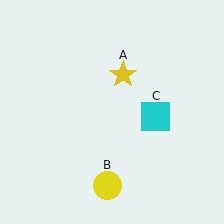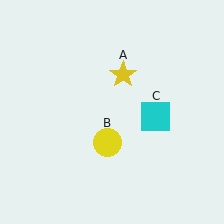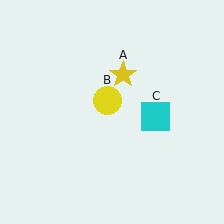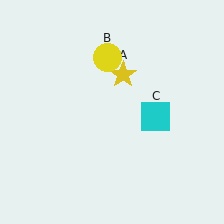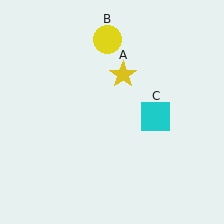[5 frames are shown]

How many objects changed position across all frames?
1 object changed position: yellow circle (object B).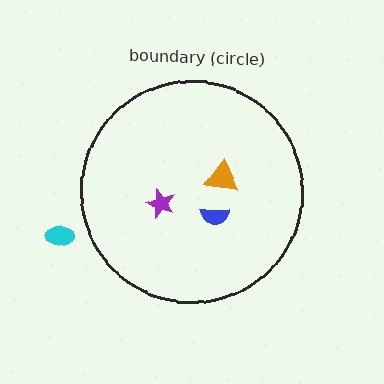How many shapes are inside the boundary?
3 inside, 1 outside.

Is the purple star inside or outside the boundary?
Inside.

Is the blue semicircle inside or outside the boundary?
Inside.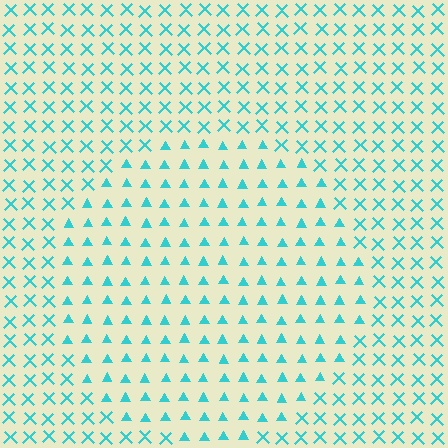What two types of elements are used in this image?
The image uses triangles inside the circle region and X marks outside it.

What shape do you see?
I see a circle.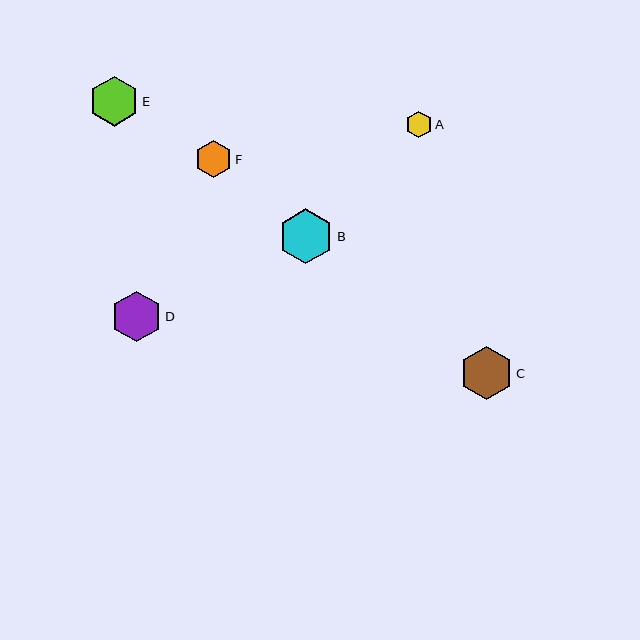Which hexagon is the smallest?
Hexagon A is the smallest with a size of approximately 27 pixels.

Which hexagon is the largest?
Hexagon B is the largest with a size of approximately 55 pixels.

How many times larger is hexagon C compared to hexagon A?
Hexagon C is approximately 2.0 times the size of hexagon A.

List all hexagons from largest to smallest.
From largest to smallest: B, C, D, E, F, A.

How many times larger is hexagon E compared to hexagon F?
Hexagon E is approximately 1.3 times the size of hexagon F.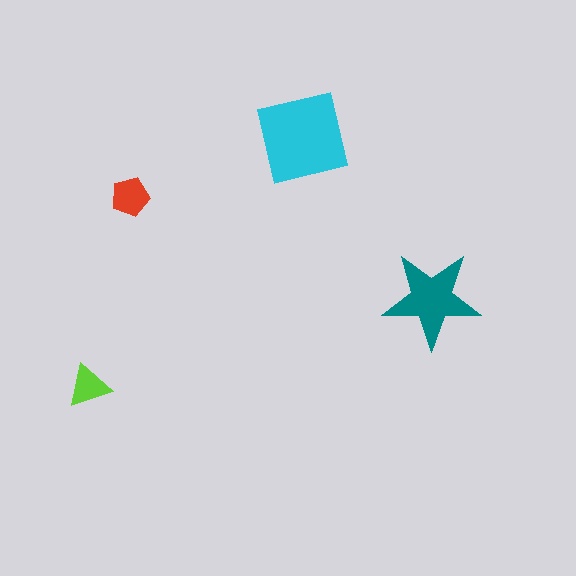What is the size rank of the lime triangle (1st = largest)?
4th.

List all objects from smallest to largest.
The lime triangle, the red pentagon, the teal star, the cyan square.